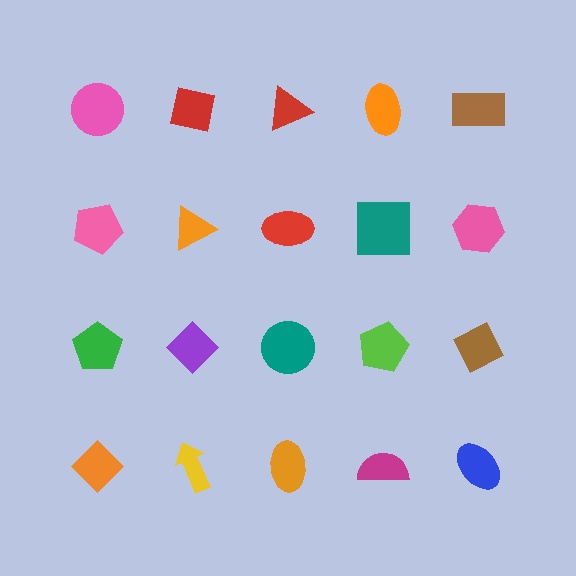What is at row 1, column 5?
A brown rectangle.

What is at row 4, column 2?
A yellow arrow.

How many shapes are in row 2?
5 shapes.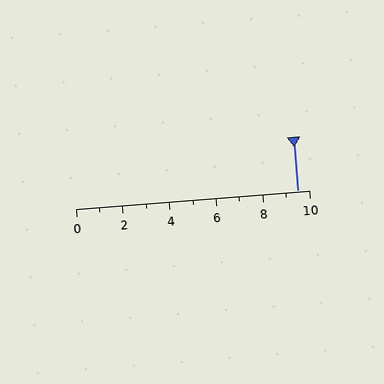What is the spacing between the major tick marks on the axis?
The major ticks are spaced 2 apart.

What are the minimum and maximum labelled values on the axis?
The axis runs from 0 to 10.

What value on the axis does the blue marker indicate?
The marker indicates approximately 9.5.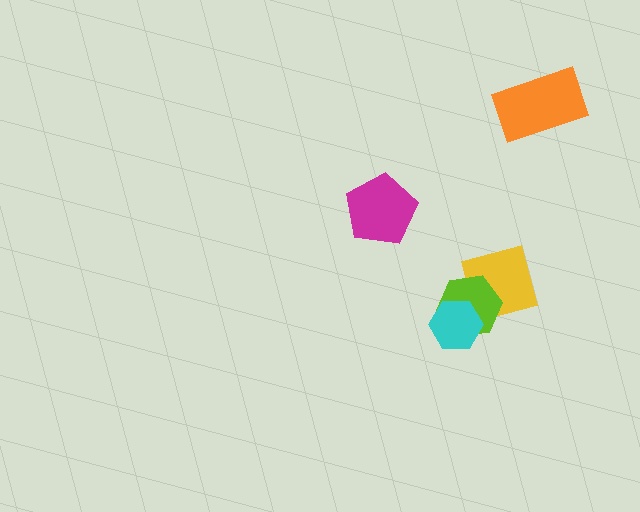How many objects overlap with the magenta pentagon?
0 objects overlap with the magenta pentagon.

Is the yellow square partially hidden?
Yes, it is partially covered by another shape.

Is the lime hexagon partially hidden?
Yes, it is partially covered by another shape.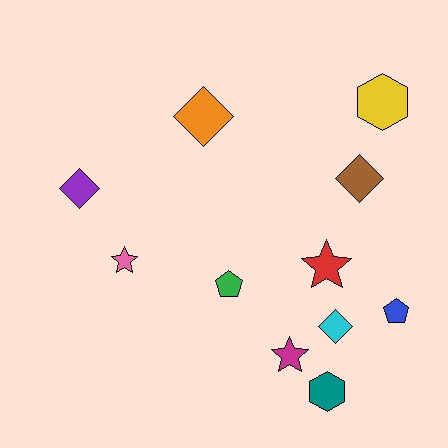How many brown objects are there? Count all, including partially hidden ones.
There is 1 brown object.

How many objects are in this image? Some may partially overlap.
There are 11 objects.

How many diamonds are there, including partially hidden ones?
There are 4 diamonds.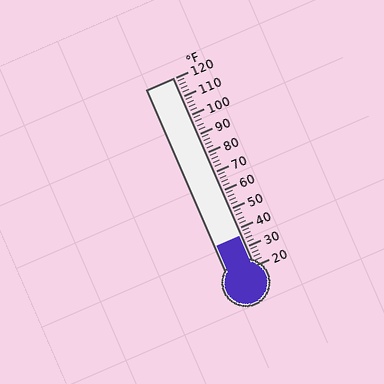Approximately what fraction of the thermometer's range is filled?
The thermometer is filled to approximately 15% of its range.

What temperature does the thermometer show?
The thermometer shows approximately 36°F.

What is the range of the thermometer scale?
The thermometer scale ranges from 20°F to 120°F.